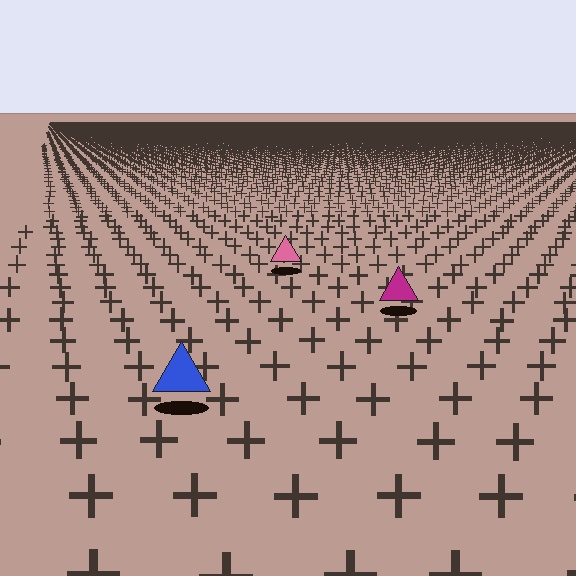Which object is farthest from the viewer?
The pink triangle is farthest from the viewer. It appears smaller and the ground texture around it is denser.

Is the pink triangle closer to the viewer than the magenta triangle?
No. The magenta triangle is closer — you can tell from the texture gradient: the ground texture is coarser near it.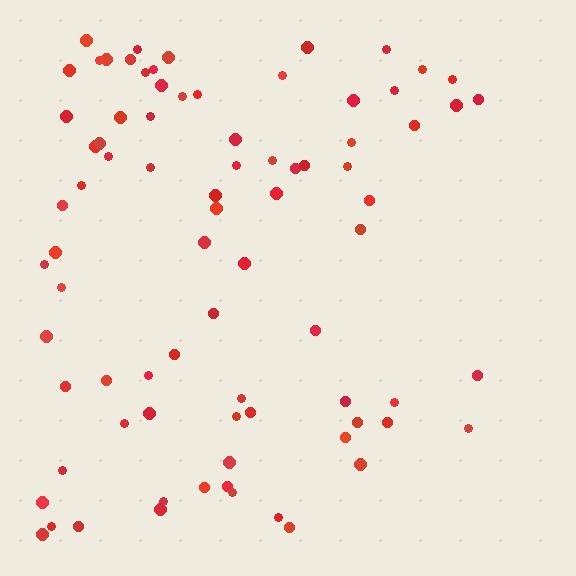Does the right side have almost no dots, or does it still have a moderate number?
Still a moderate number, just noticeably fewer than the left.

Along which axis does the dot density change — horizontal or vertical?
Horizontal.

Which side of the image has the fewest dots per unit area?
The right.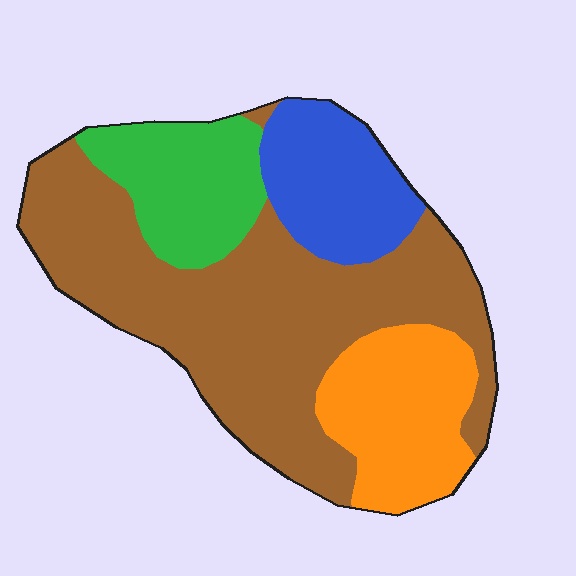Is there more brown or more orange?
Brown.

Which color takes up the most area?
Brown, at roughly 50%.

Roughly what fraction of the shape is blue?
Blue covers about 15% of the shape.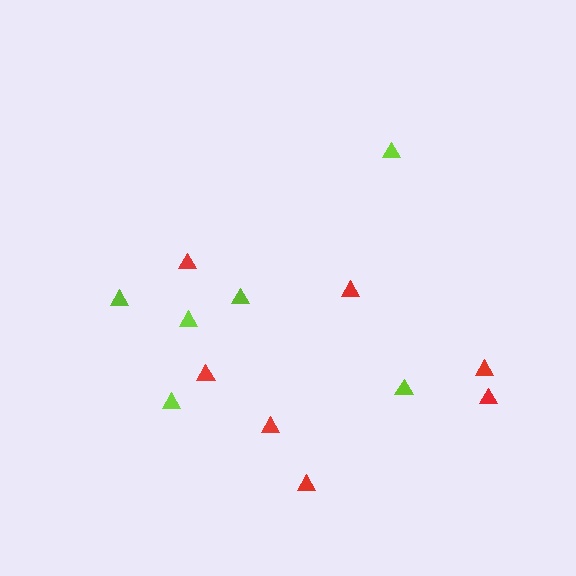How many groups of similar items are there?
There are 2 groups: one group of red triangles (7) and one group of lime triangles (6).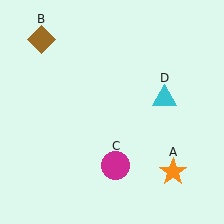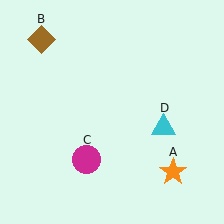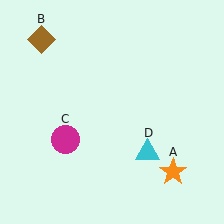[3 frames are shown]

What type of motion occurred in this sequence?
The magenta circle (object C), cyan triangle (object D) rotated clockwise around the center of the scene.